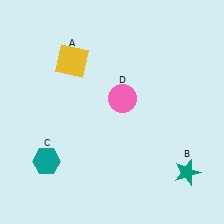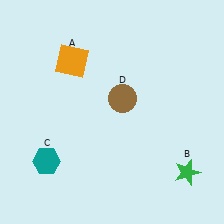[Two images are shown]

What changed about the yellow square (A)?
In Image 1, A is yellow. In Image 2, it changed to orange.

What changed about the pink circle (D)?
In Image 1, D is pink. In Image 2, it changed to brown.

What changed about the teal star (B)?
In Image 1, B is teal. In Image 2, it changed to green.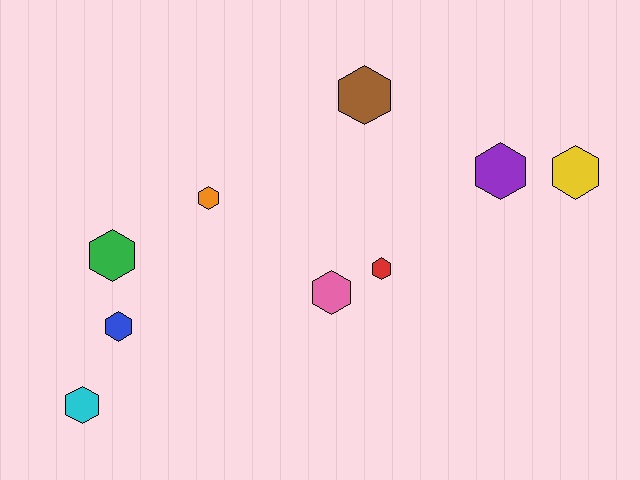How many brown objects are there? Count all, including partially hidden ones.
There is 1 brown object.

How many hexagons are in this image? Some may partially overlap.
There are 9 hexagons.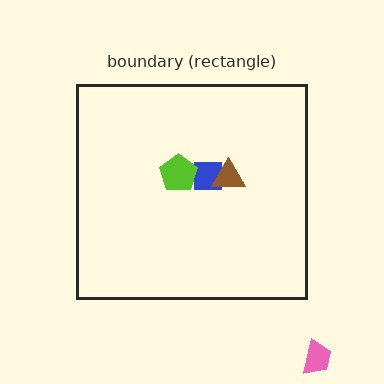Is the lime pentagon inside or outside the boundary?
Inside.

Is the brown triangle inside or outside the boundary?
Inside.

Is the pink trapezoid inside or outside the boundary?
Outside.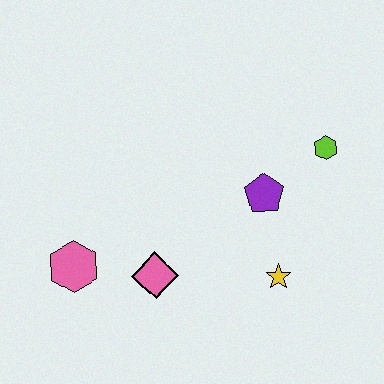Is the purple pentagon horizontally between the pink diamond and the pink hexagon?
No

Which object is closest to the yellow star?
The purple pentagon is closest to the yellow star.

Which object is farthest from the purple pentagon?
The pink hexagon is farthest from the purple pentagon.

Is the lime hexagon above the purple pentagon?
Yes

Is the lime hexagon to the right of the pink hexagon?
Yes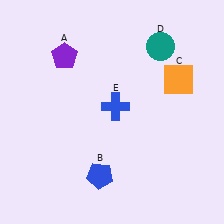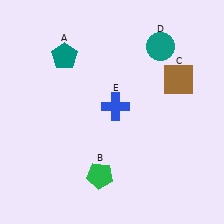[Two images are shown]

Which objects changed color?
A changed from purple to teal. B changed from blue to green. C changed from orange to brown.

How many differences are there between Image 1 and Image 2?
There are 3 differences between the two images.